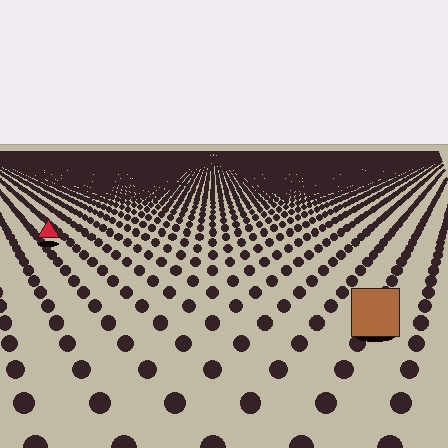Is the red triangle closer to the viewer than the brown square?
No. The brown square is closer — you can tell from the texture gradient: the ground texture is coarser near it.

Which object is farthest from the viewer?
The red triangle is farthest from the viewer. It appears smaller and the ground texture around it is denser.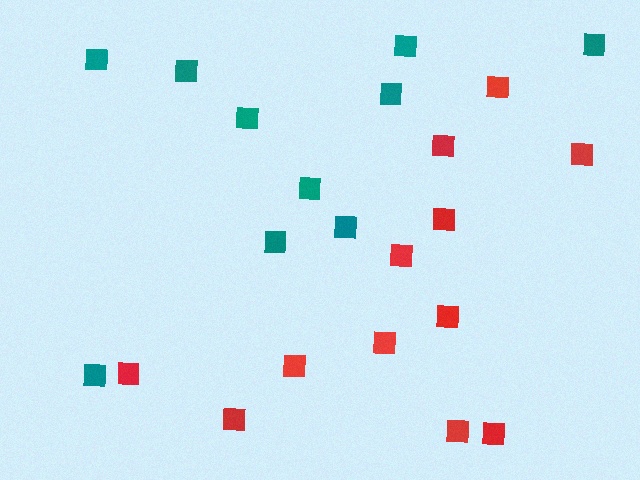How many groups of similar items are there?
There are 2 groups: one group of red squares (12) and one group of teal squares (10).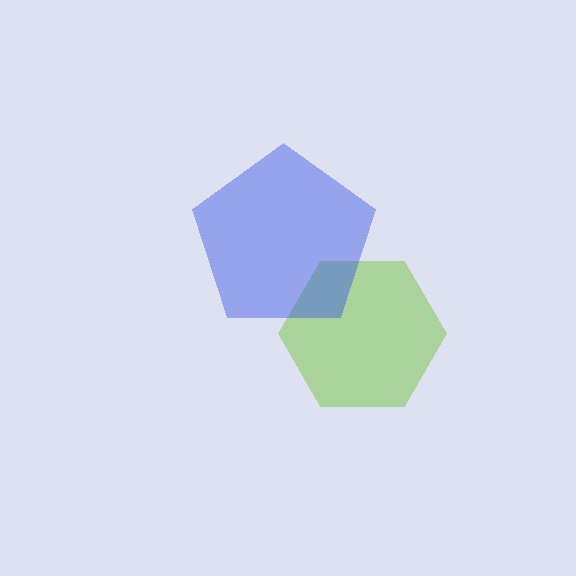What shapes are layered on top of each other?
The layered shapes are: a lime hexagon, a blue pentagon.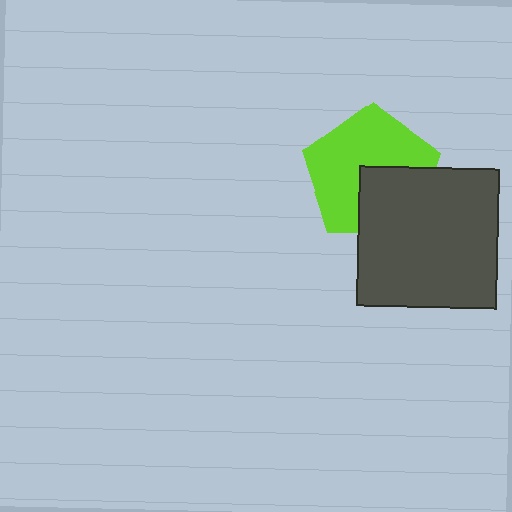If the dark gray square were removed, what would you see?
You would see the complete lime pentagon.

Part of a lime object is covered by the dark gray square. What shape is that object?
It is a pentagon.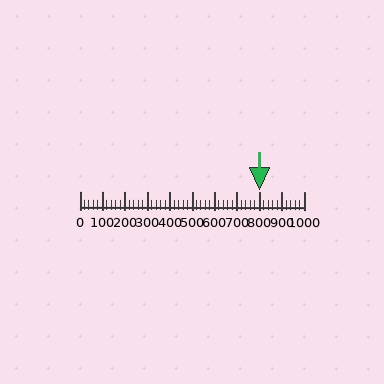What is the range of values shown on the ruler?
The ruler shows values from 0 to 1000.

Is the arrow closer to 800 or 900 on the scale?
The arrow is closer to 800.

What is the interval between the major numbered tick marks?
The major tick marks are spaced 100 units apart.